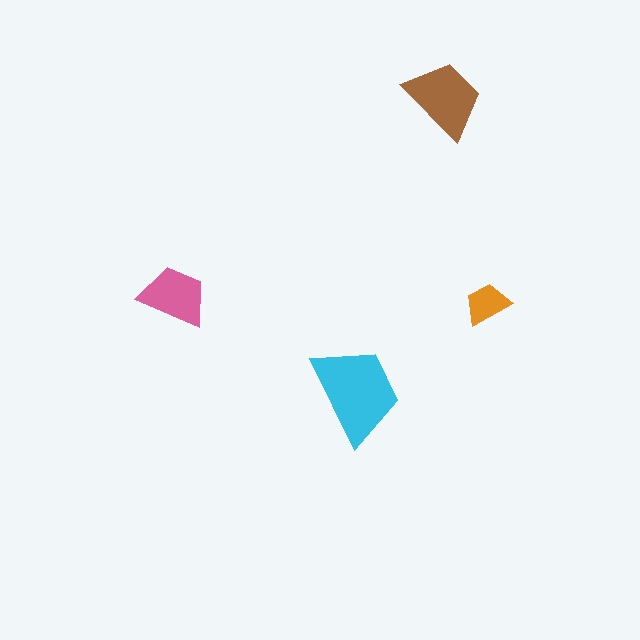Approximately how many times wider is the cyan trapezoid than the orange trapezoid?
About 2 times wider.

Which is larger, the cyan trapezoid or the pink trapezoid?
The cyan one.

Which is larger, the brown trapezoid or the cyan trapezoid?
The cyan one.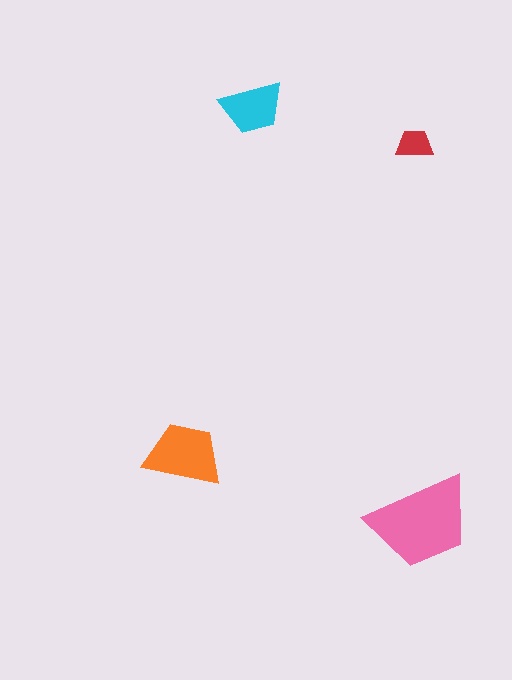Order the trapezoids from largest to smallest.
the pink one, the orange one, the cyan one, the red one.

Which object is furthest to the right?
The pink trapezoid is rightmost.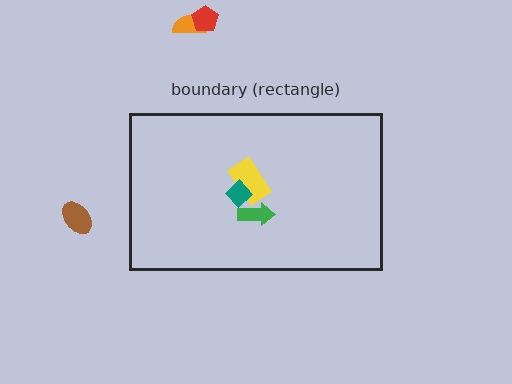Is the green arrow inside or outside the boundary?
Inside.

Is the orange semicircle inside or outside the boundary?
Outside.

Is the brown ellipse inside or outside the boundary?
Outside.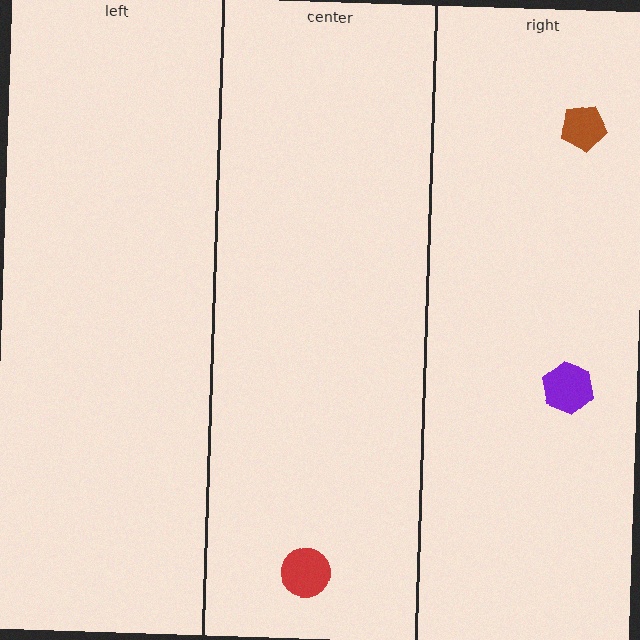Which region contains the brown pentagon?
The right region.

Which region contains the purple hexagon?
The right region.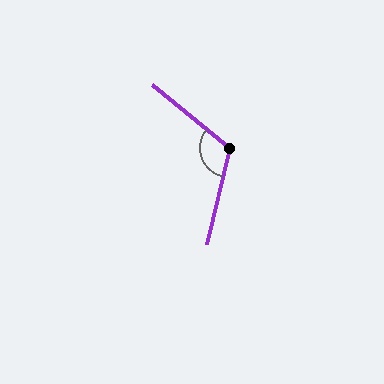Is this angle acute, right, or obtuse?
It is obtuse.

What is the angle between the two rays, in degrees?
Approximately 116 degrees.